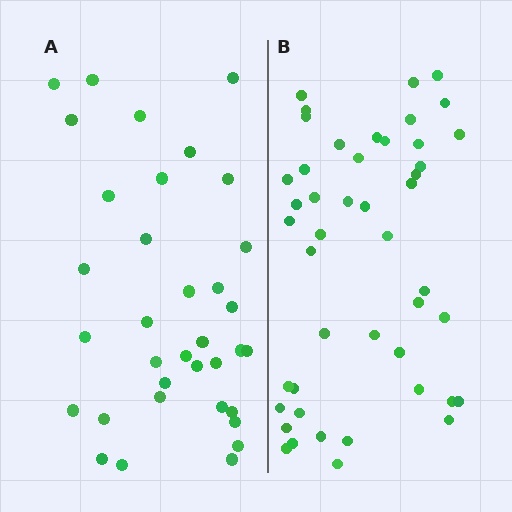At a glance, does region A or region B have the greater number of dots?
Region B (the right region) has more dots.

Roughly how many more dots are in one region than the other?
Region B has roughly 12 or so more dots than region A.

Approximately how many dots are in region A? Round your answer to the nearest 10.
About 40 dots. (The exact count is 35, which rounds to 40.)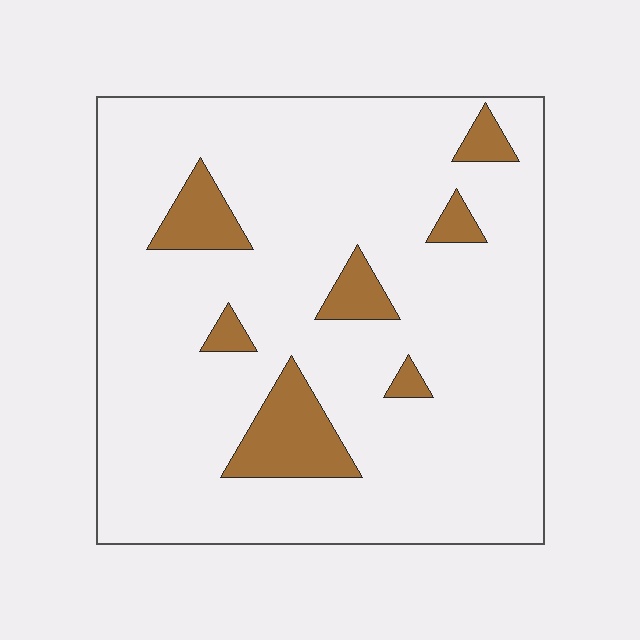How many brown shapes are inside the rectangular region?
7.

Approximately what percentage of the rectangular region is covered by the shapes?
Approximately 10%.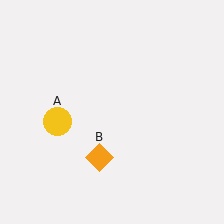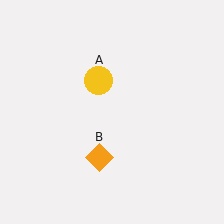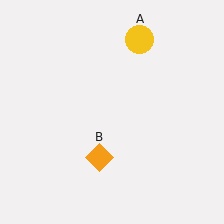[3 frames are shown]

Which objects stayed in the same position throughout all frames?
Orange diamond (object B) remained stationary.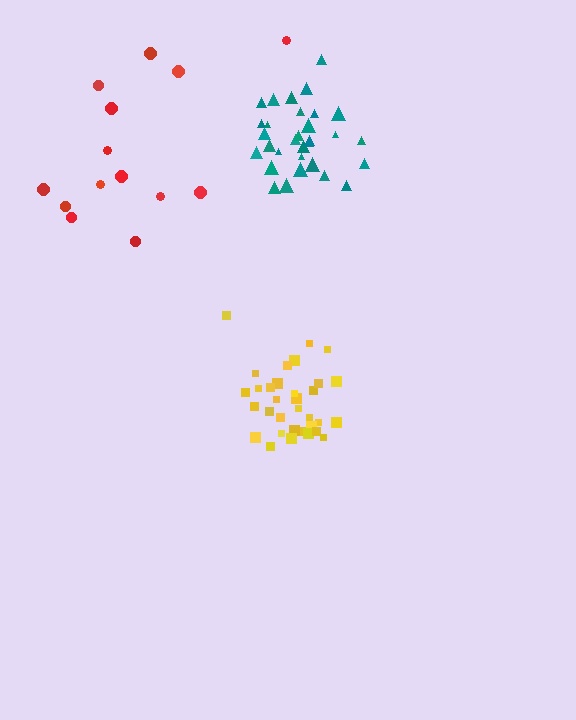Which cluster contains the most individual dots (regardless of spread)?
Yellow (34).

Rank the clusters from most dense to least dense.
yellow, teal, red.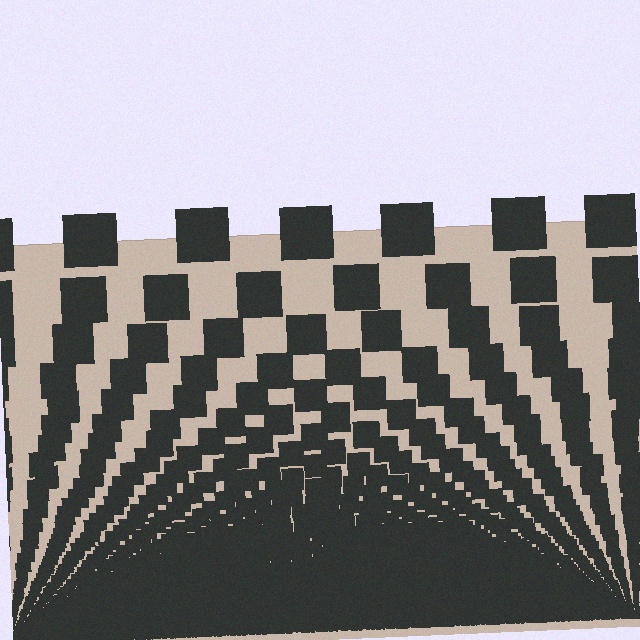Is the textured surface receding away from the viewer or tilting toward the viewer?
The surface appears to tilt toward the viewer. Texture elements get larger and sparser toward the top.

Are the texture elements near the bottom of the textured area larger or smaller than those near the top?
Smaller. The gradient is inverted — elements near the bottom are smaller and denser.